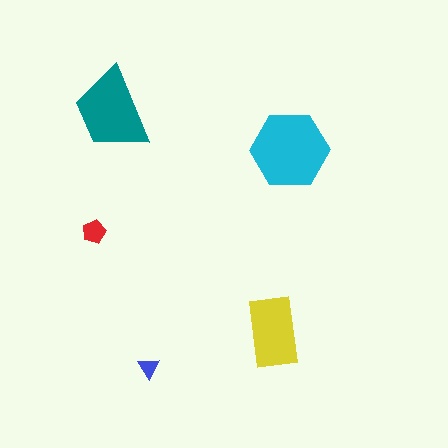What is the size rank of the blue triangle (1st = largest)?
5th.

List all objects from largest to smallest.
The cyan hexagon, the teal trapezoid, the yellow rectangle, the red pentagon, the blue triangle.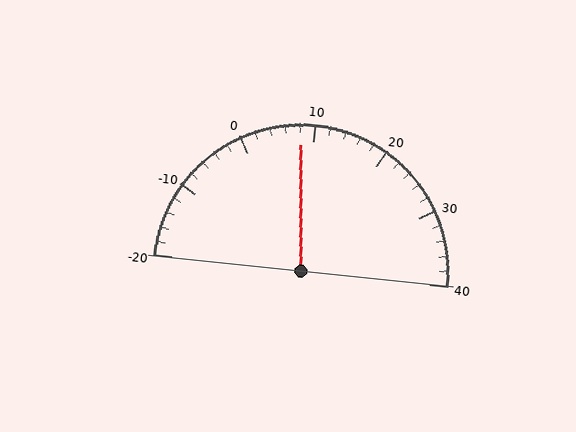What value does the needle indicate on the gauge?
The needle indicates approximately 8.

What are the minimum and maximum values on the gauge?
The gauge ranges from -20 to 40.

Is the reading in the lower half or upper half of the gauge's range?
The reading is in the lower half of the range (-20 to 40).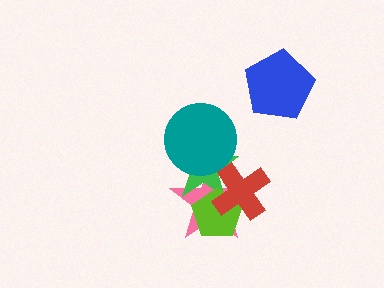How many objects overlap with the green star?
4 objects overlap with the green star.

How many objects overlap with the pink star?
4 objects overlap with the pink star.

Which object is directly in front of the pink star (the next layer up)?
The green star is directly in front of the pink star.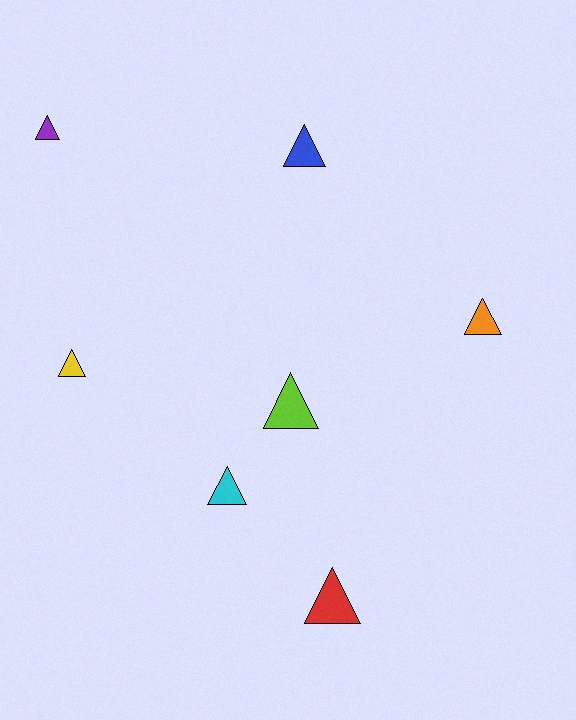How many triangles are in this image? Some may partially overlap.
There are 7 triangles.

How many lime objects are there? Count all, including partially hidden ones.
There is 1 lime object.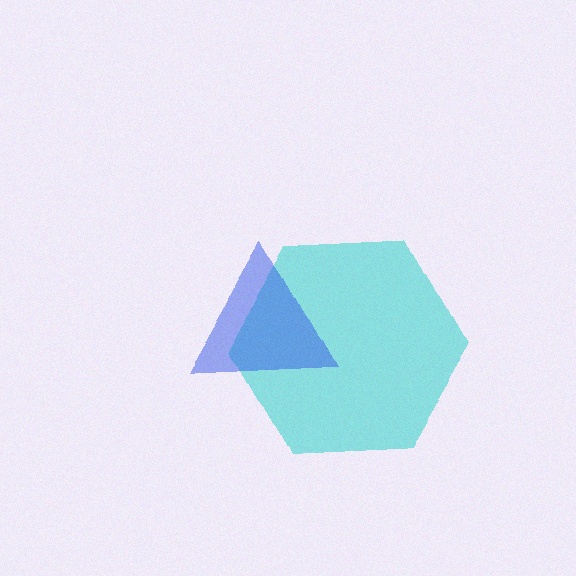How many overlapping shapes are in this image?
There are 2 overlapping shapes in the image.